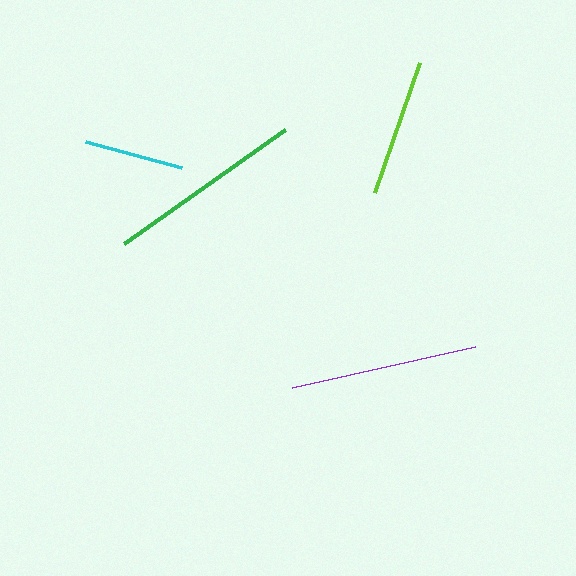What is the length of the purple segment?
The purple segment is approximately 187 pixels long.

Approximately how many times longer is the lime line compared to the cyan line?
The lime line is approximately 1.4 times the length of the cyan line.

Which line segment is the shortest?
The cyan line is the shortest at approximately 99 pixels.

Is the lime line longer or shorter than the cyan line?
The lime line is longer than the cyan line.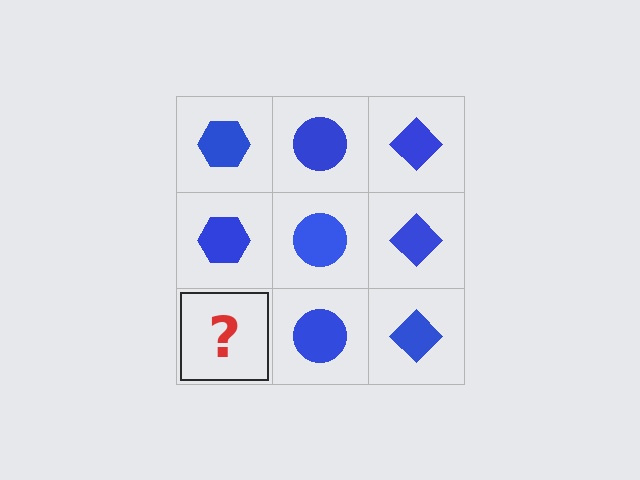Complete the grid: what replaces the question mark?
The question mark should be replaced with a blue hexagon.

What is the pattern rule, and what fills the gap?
The rule is that each column has a consistent shape. The gap should be filled with a blue hexagon.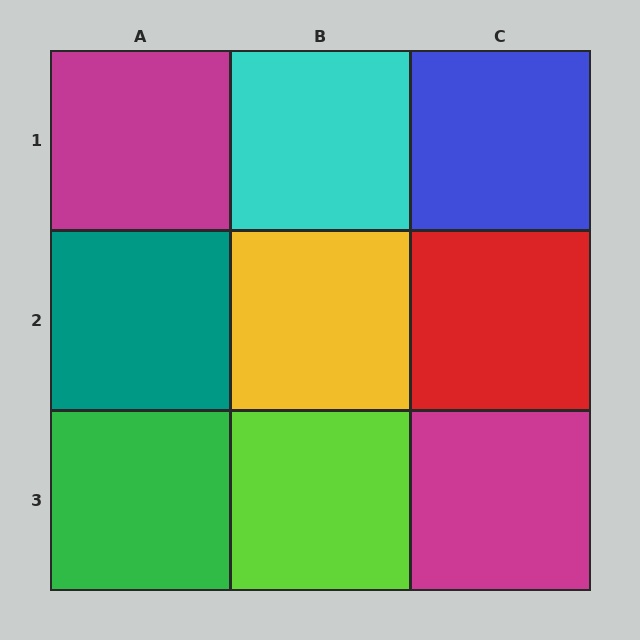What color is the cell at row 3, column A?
Green.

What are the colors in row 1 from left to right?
Magenta, cyan, blue.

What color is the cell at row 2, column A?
Teal.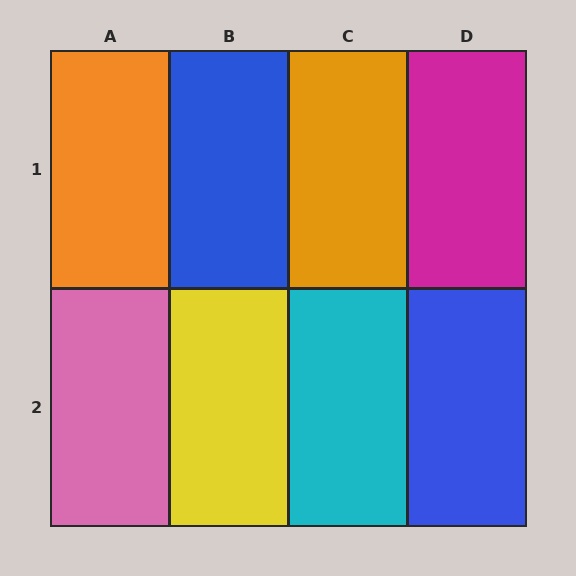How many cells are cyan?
1 cell is cyan.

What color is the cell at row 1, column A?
Orange.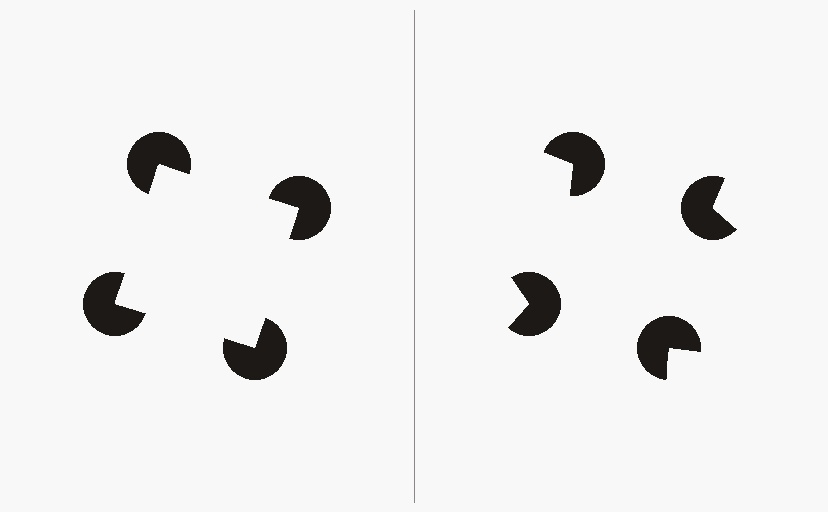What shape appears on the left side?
An illusory square.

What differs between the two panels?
The pac-man discs are positioned identically on both sides; only the wedge orientations differ. On the left they align to a square; on the right they are misaligned.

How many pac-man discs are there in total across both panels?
8 — 4 on each side.